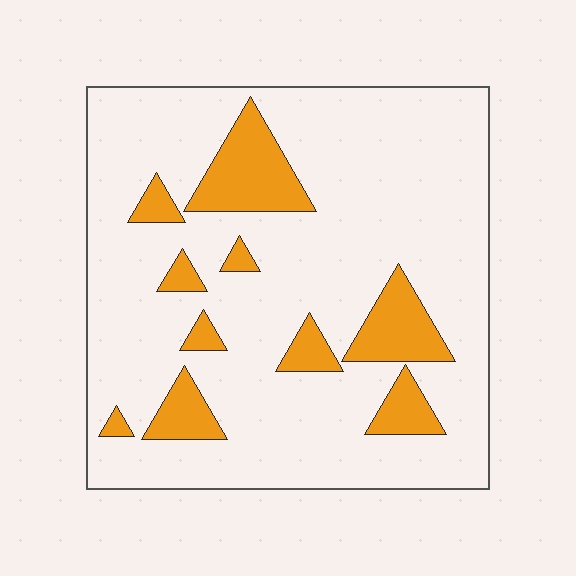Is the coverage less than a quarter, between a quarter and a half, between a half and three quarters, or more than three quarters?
Less than a quarter.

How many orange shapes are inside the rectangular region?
10.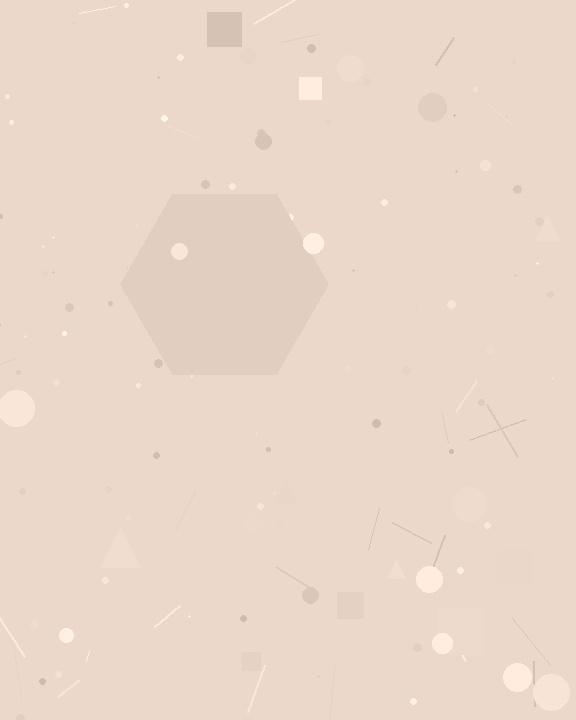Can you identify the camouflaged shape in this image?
The camouflaged shape is a hexagon.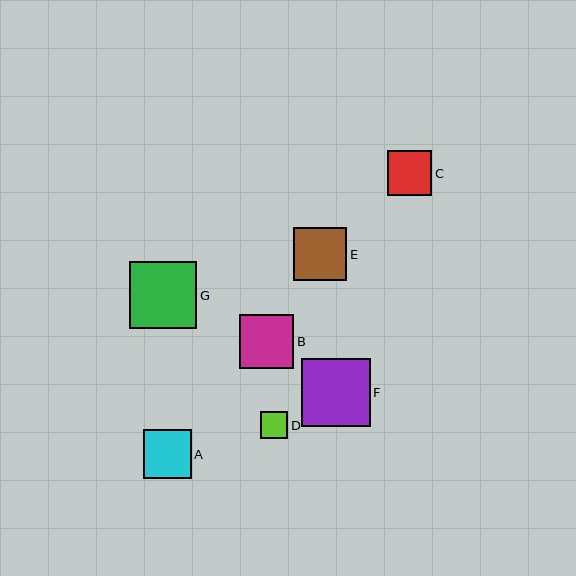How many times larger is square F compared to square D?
Square F is approximately 2.5 times the size of square D.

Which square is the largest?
Square F is the largest with a size of approximately 68 pixels.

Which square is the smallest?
Square D is the smallest with a size of approximately 27 pixels.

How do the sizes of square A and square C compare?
Square A and square C are approximately the same size.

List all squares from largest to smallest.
From largest to smallest: F, G, B, E, A, C, D.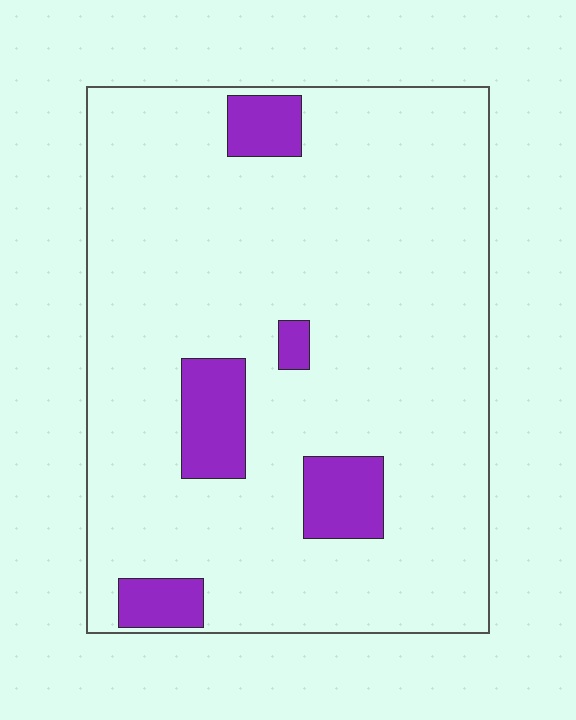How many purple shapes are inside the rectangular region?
5.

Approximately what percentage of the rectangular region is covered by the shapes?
Approximately 10%.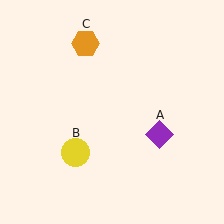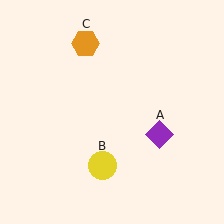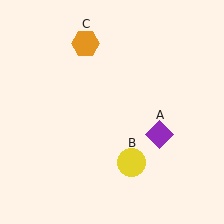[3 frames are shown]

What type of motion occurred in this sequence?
The yellow circle (object B) rotated counterclockwise around the center of the scene.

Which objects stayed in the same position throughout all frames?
Purple diamond (object A) and orange hexagon (object C) remained stationary.